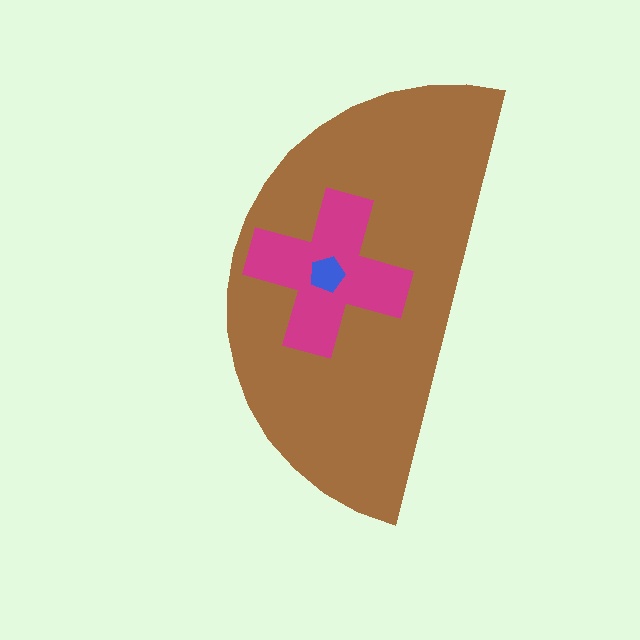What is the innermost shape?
The blue pentagon.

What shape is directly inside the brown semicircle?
The magenta cross.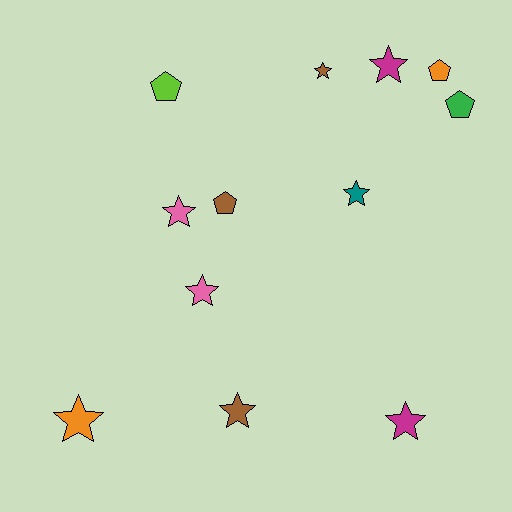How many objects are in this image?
There are 12 objects.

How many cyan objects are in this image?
There are no cyan objects.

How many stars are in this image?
There are 8 stars.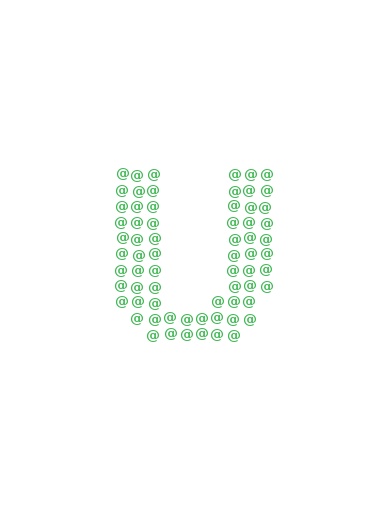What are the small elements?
The small elements are at signs.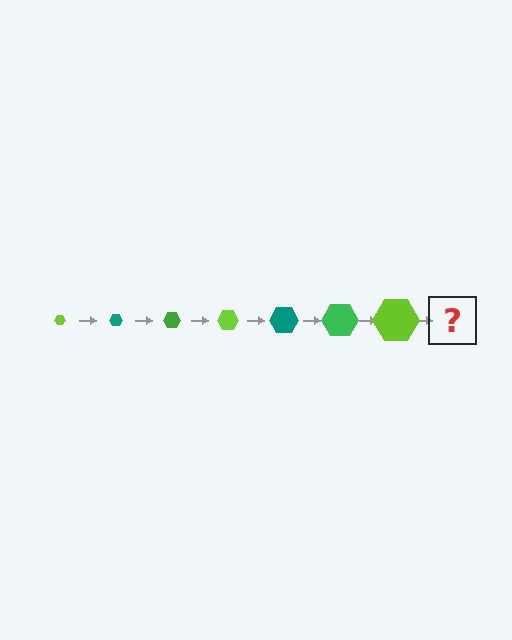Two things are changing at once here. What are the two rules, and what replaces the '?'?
The two rules are that the hexagon grows larger each step and the color cycles through lime, teal, and green. The '?' should be a teal hexagon, larger than the previous one.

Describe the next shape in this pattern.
It should be a teal hexagon, larger than the previous one.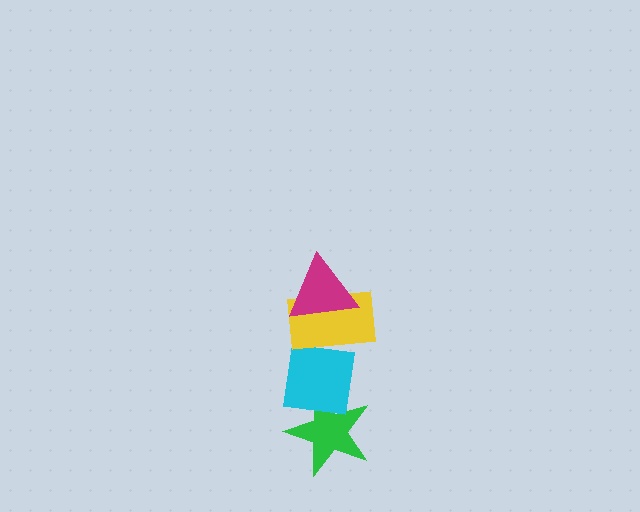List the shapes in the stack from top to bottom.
From top to bottom: the magenta triangle, the yellow rectangle, the cyan square, the green star.